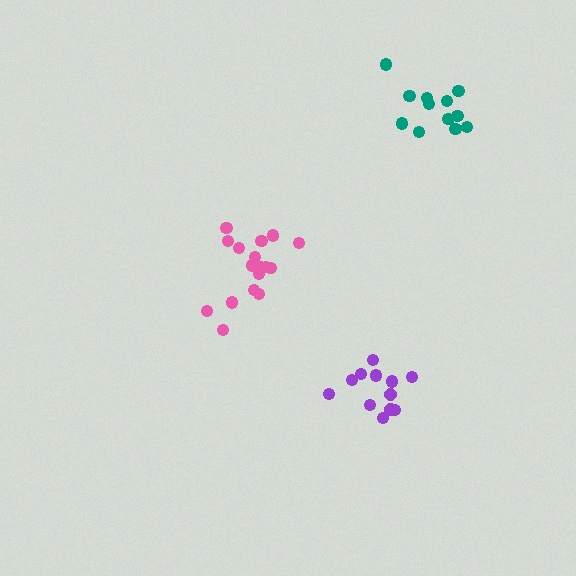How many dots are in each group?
Group 1: 12 dots, Group 2: 12 dots, Group 3: 17 dots (41 total).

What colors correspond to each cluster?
The clusters are colored: purple, teal, pink.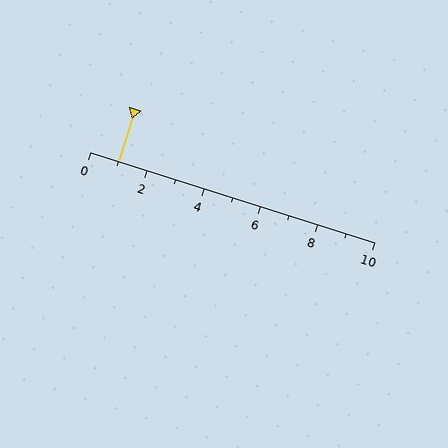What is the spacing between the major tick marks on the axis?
The major ticks are spaced 2 apart.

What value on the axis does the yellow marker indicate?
The marker indicates approximately 1.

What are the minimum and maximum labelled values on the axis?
The axis runs from 0 to 10.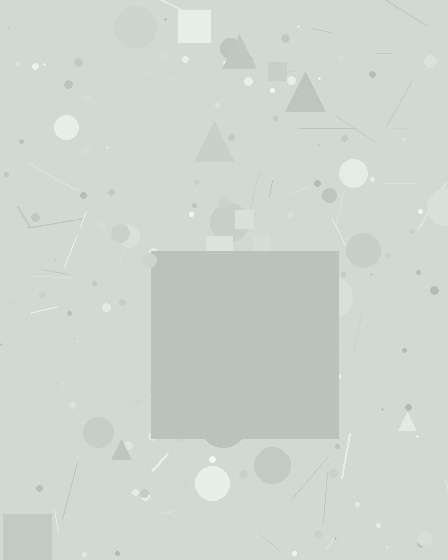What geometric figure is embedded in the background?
A square is embedded in the background.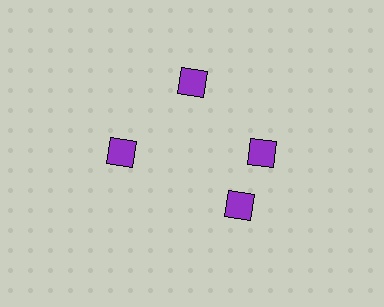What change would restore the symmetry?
The symmetry would be restored by rotating it back into even spacing with its neighbors so that all 4 diamonds sit at equal angles and equal distance from the center.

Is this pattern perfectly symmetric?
No. The 4 purple diamonds are arranged in a ring, but one element near the 6 o'clock position is rotated out of alignment along the ring, breaking the 4-fold rotational symmetry.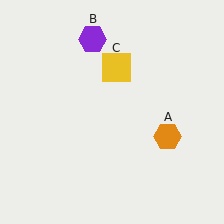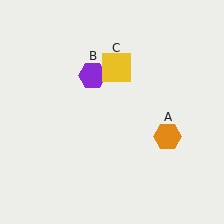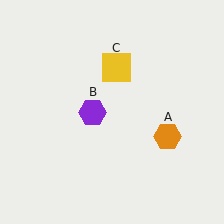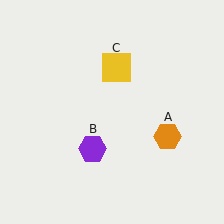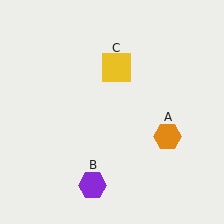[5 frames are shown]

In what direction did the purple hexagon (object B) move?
The purple hexagon (object B) moved down.